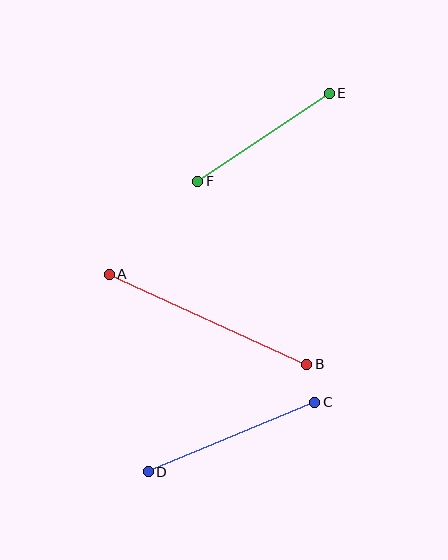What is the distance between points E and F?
The distance is approximately 159 pixels.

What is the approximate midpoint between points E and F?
The midpoint is at approximately (263, 137) pixels.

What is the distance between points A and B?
The distance is approximately 217 pixels.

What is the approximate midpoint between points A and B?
The midpoint is at approximately (208, 319) pixels.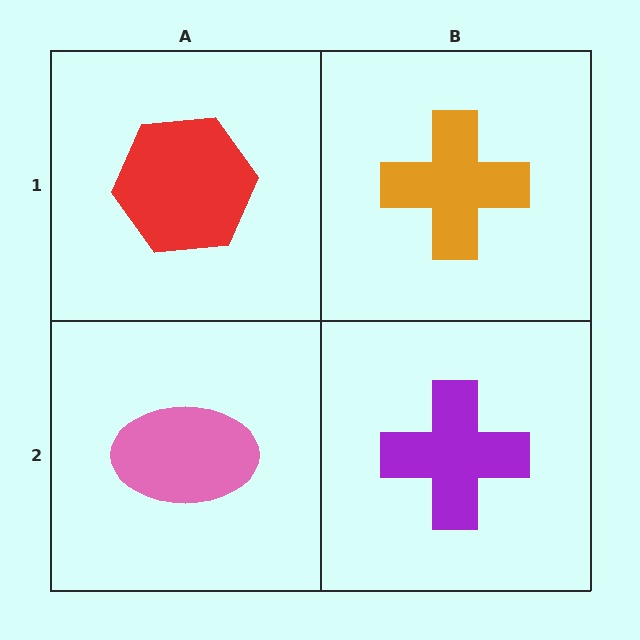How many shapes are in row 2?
2 shapes.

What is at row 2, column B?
A purple cross.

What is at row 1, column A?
A red hexagon.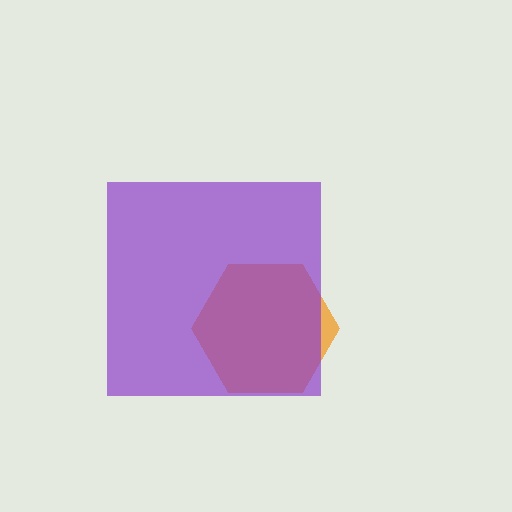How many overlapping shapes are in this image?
There are 2 overlapping shapes in the image.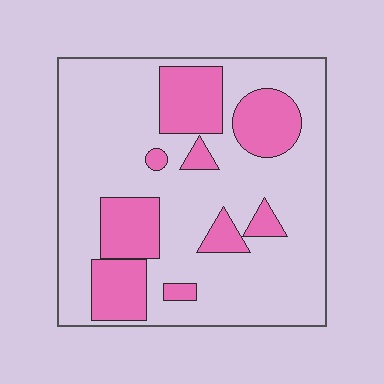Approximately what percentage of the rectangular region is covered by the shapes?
Approximately 25%.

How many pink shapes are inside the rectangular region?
9.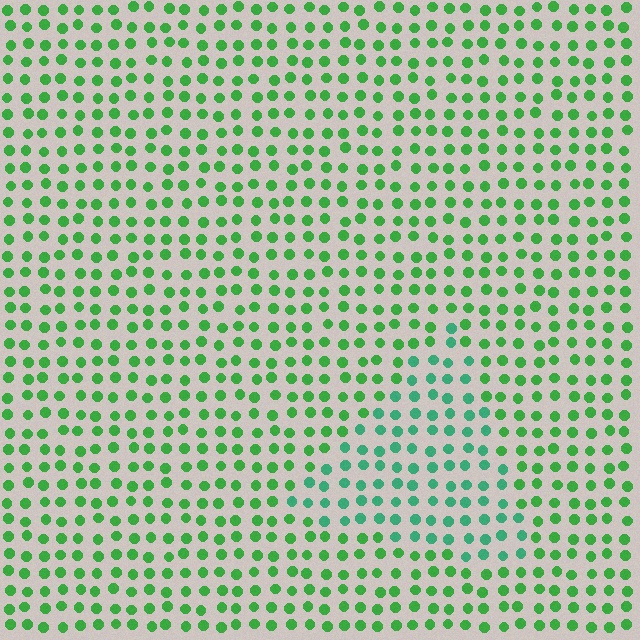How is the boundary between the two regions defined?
The boundary is defined purely by a slight shift in hue (about 30 degrees). Spacing, size, and orientation are identical on both sides.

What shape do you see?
I see a triangle.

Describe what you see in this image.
The image is filled with small green elements in a uniform arrangement. A triangle-shaped region is visible where the elements are tinted to a slightly different hue, forming a subtle color boundary.